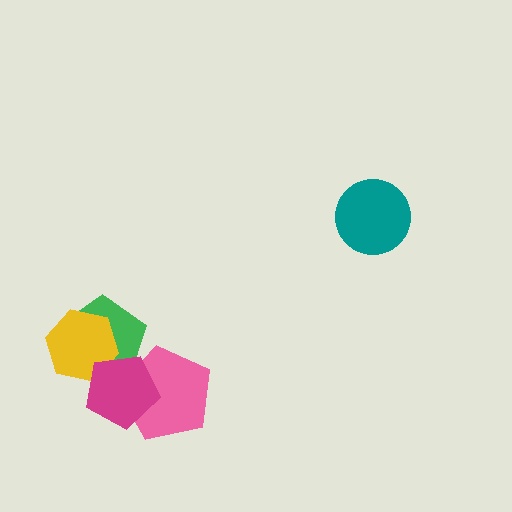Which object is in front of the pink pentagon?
The magenta pentagon is in front of the pink pentagon.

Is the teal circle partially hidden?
No, no other shape covers it.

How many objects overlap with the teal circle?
0 objects overlap with the teal circle.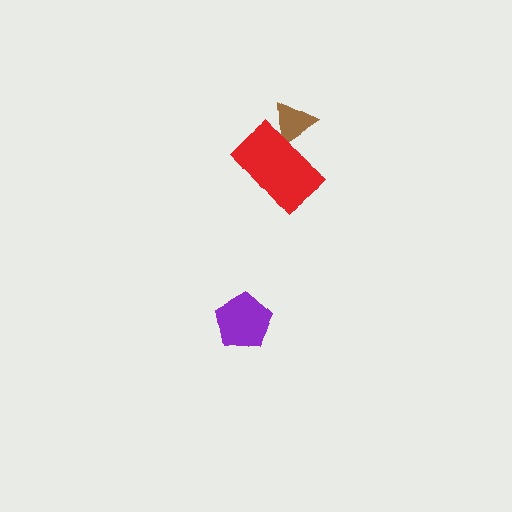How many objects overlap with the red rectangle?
1 object overlaps with the red rectangle.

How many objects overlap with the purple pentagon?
0 objects overlap with the purple pentagon.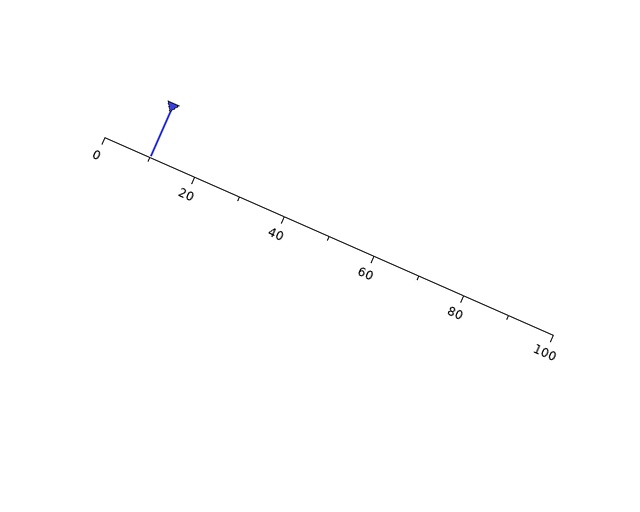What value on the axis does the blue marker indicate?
The marker indicates approximately 10.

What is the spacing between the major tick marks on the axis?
The major ticks are spaced 20 apart.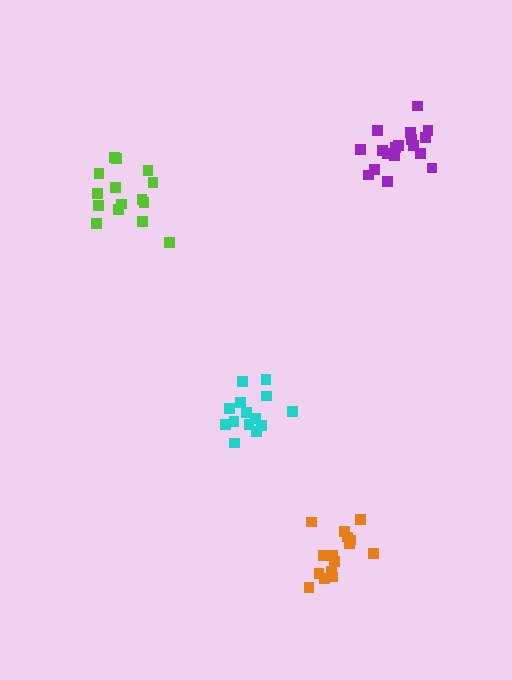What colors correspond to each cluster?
The clusters are colored: lime, orange, cyan, purple.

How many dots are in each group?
Group 1: 15 dots, Group 2: 15 dots, Group 3: 14 dots, Group 4: 18 dots (62 total).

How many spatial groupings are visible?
There are 4 spatial groupings.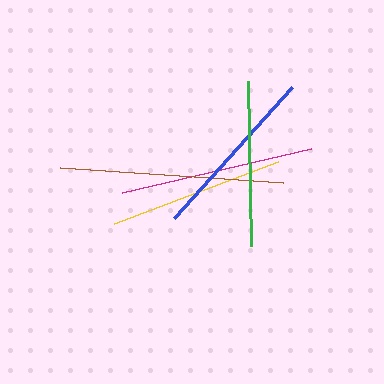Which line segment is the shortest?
The green line is the shortest at approximately 165 pixels.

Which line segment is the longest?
The brown line is the longest at approximately 224 pixels.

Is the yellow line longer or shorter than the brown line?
The brown line is longer than the yellow line.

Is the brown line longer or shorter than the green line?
The brown line is longer than the green line.